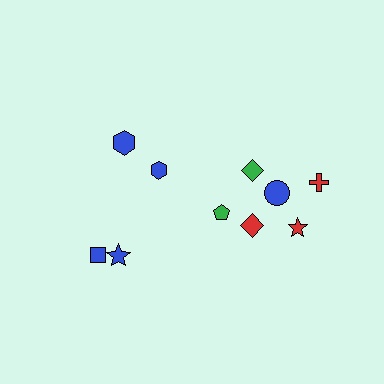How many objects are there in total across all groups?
There are 10 objects.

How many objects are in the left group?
There are 4 objects.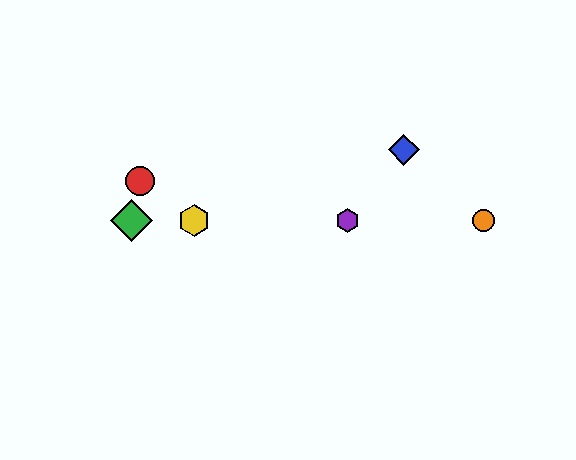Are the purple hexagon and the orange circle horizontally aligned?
Yes, both are at y≈221.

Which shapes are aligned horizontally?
The green diamond, the yellow hexagon, the purple hexagon, the orange circle are aligned horizontally.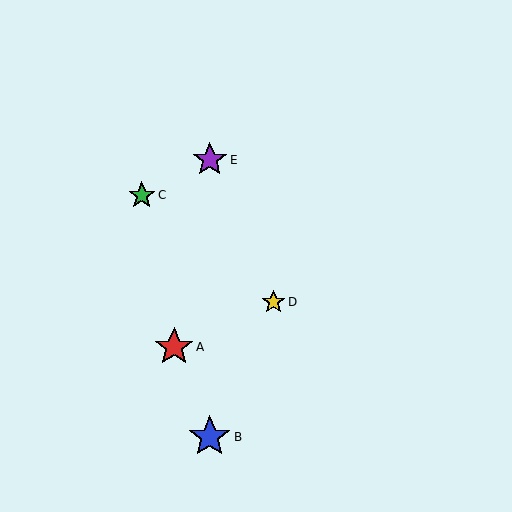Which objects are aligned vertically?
Objects B, E are aligned vertically.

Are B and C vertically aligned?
No, B is at x≈210 and C is at x≈142.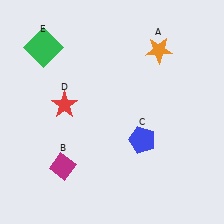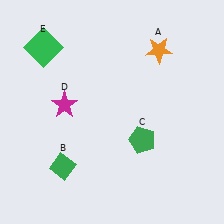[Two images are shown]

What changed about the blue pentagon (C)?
In Image 1, C is blue. In Image 2, it changed to green.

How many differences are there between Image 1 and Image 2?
There are 3 differences between the two images.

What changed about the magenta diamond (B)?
In Image 1, B is magenta. In Image 2, it changed to green.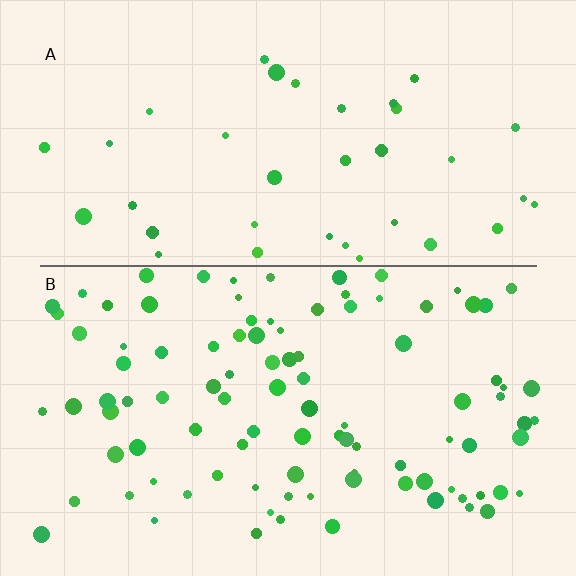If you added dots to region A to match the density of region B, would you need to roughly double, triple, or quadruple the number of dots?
Approximately triple.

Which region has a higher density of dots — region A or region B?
B (the bottom).